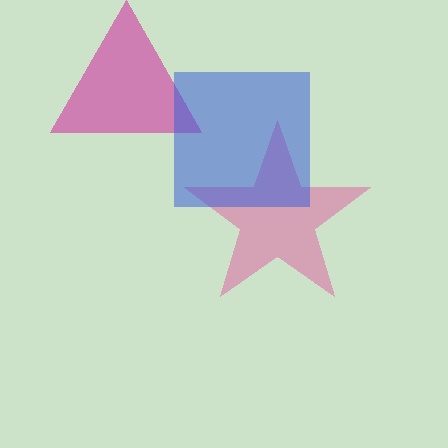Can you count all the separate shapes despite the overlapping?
Yes, there are 3 separate shapes.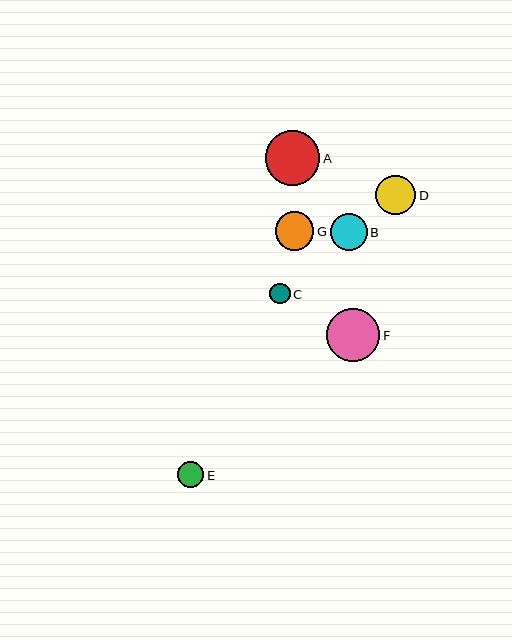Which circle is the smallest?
Circle C is the smallest with a size of approximately 20 pixels.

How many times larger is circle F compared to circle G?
Circle F is approximately 1.4 times the size of circle G.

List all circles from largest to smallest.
From largest to smallest: A, F, D, G, B, E, C.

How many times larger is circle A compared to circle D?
Circle A is approximately 1.4 times the size of circle D.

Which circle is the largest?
Circle A is the largest with a size of approximately 55 pixels.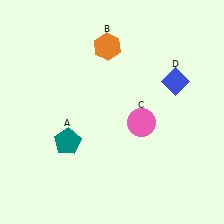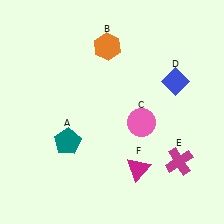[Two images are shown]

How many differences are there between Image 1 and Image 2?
There are 2 differences between the two images.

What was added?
A magenta cross (E), a magenta triangle (F) were added in Image 2.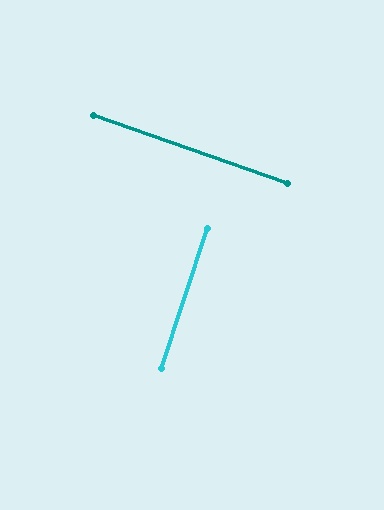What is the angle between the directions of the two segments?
Approximately 89 degrees.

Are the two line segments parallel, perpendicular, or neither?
Perpendicular — they meet at approximately 89°.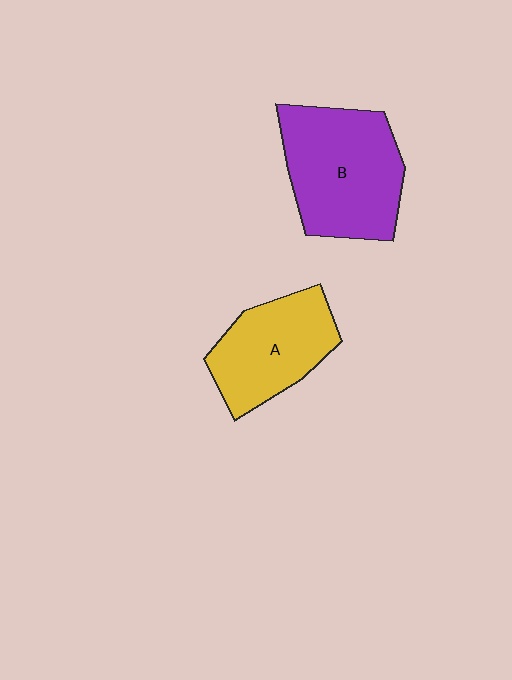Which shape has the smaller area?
Shape A (yellow).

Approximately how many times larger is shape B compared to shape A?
Approximately 1.3 times.